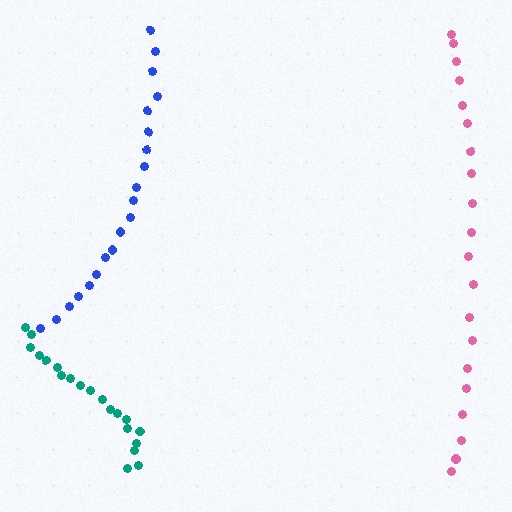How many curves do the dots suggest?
There are 3 distinct paths.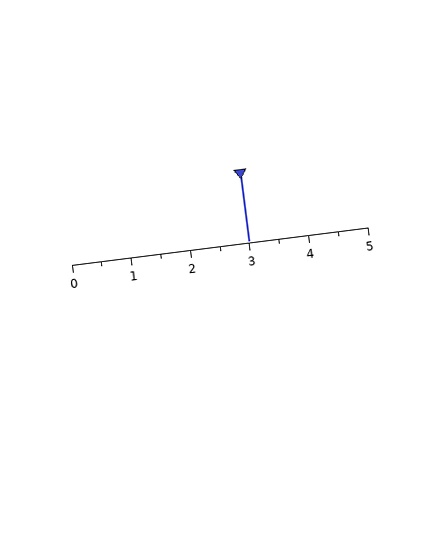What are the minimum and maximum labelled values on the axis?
The axis runs from 0 to 5.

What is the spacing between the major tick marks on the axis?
The major ticks are spaced 1 apart.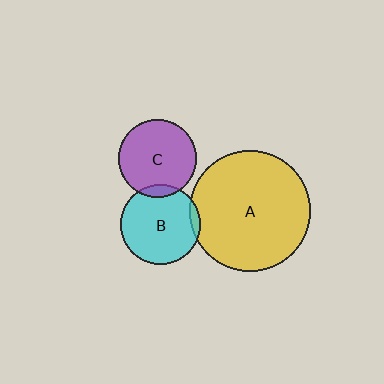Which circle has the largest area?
Circle A (yellow).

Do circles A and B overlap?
Yes.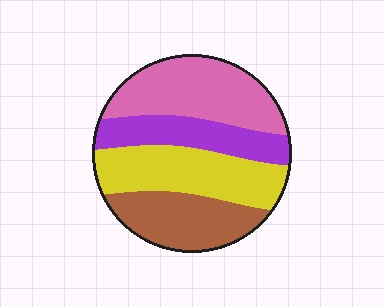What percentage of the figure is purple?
Purple takes up between a sixth and a third of the figure.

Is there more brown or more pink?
Pink.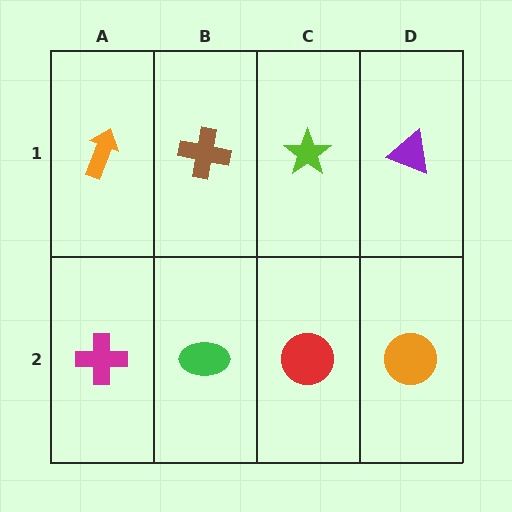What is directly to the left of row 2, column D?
A red circle.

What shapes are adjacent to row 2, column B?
A brown cross (row 1, column B), a magenta cross (row 2, column A), a red circle (row 2, column C).